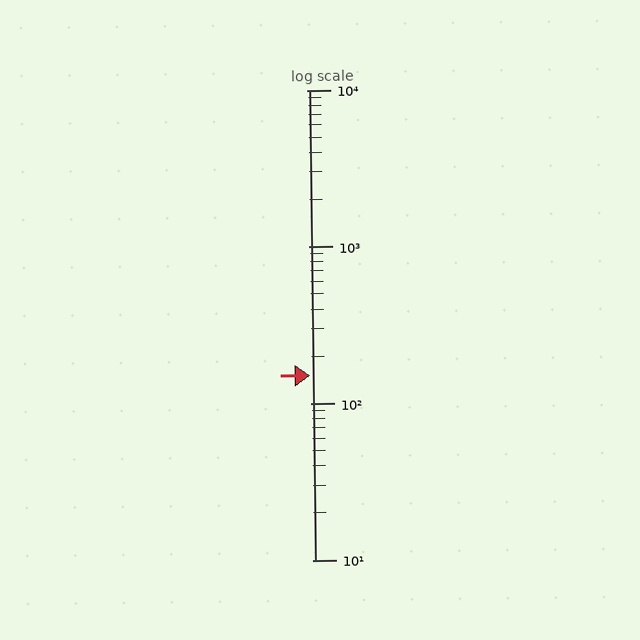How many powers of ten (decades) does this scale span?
The scale spans 3 decades, from 10 to 10000.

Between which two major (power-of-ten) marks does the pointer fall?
The pointer is between 100 and 1000.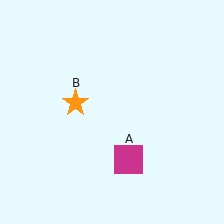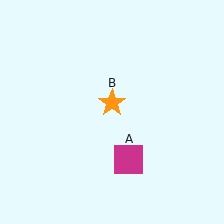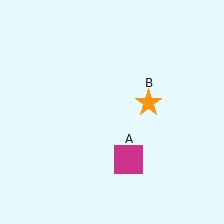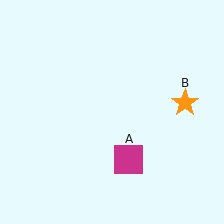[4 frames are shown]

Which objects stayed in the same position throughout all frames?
Magenta square (object A) remained stationary.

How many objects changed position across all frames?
1 object changed position: orange star (object B).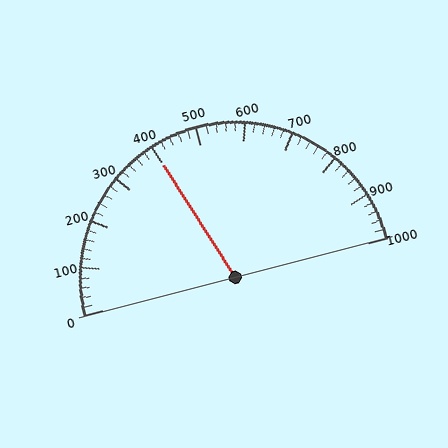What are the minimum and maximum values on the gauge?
The gauge ranges from 0 to 1000.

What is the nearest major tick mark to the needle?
The nearest major tick mark is 400.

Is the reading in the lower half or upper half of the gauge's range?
The reading is in the lower half of the range (0 to 1000).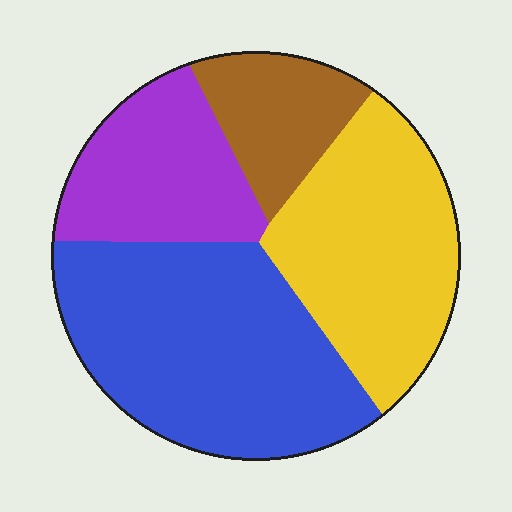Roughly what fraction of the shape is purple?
Purple covers 19% of the shape.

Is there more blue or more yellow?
Blue.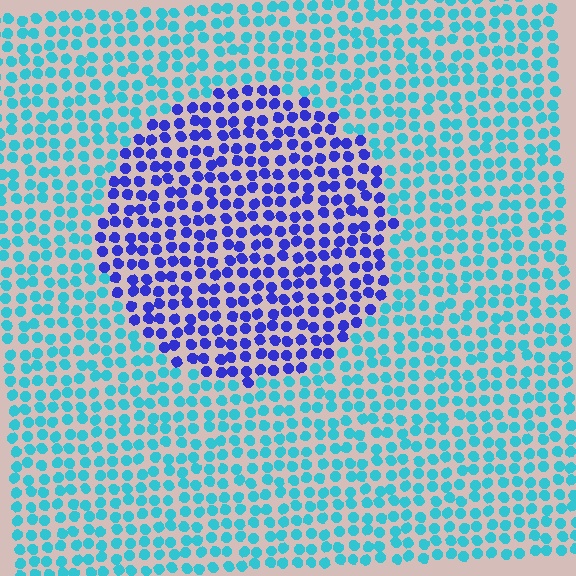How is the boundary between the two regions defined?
The boundary is defined purely by a slight shift in hue (about 55 degrees). Spacing, size, and orientation are identical on both sides.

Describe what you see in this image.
The image is filled with small cyan elements in a uniform arrangement. A circle-shaped region is visible where the elements are tinted to a slightly different hue, forming a subtle color boundary.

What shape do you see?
I see a circle.